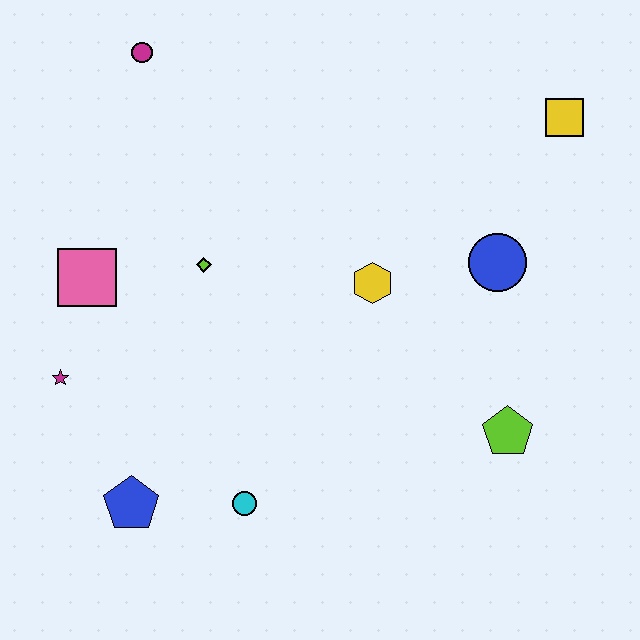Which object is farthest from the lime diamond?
The yellow square is farthest from the lime diamond.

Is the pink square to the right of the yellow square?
No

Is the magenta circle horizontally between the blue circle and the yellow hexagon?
No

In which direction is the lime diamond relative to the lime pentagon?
The lime diamond is to the left of the lime pentagon.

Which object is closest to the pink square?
The magenta star is closest to the pink square.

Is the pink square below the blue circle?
Yes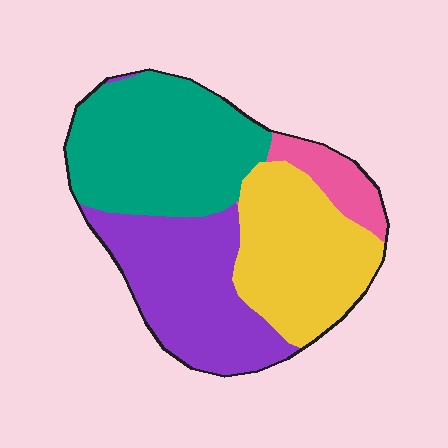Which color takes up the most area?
Teal, at roughly 35%.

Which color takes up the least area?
Pink, at roughly 10%.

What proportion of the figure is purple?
Purple covers around 30% of the figure.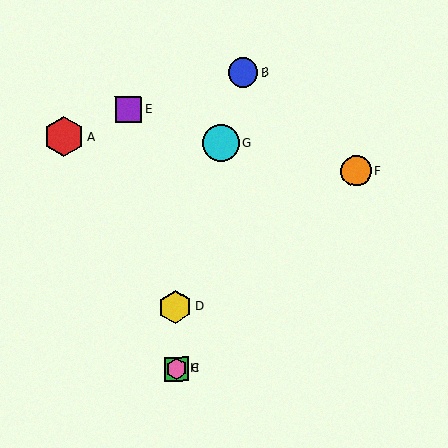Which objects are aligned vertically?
Objects C, D, H are aligned vertically.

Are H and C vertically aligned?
Yes, both are at x≈176.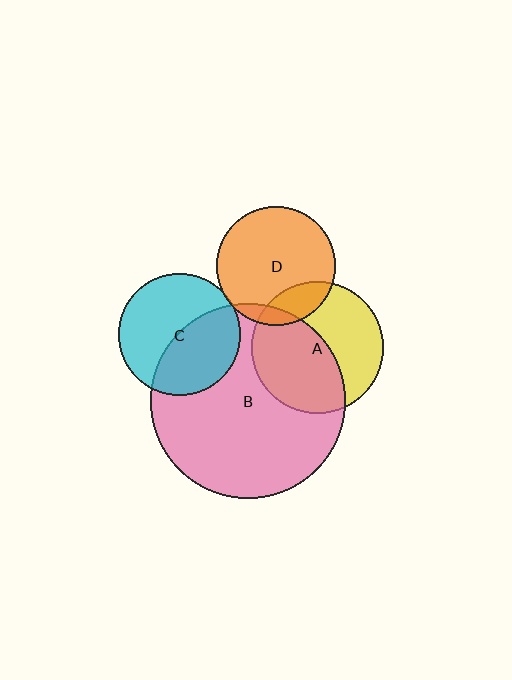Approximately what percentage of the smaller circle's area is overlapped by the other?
Approximately 20%.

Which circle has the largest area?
Circle B (pink).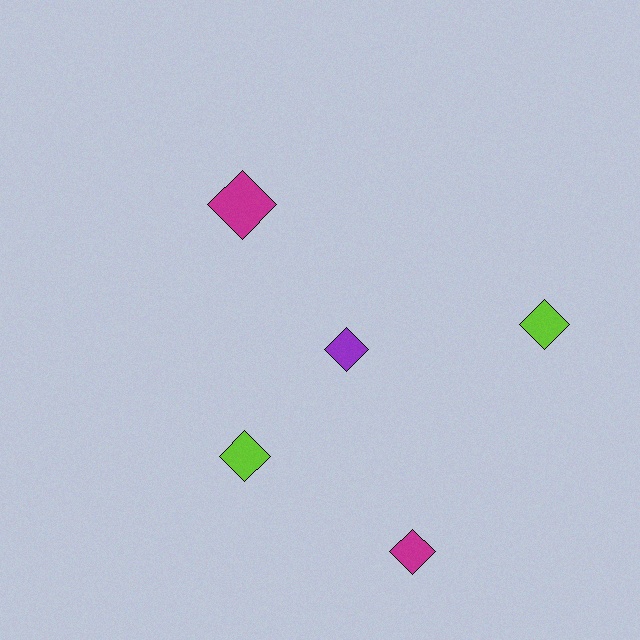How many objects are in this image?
There are 5 objects.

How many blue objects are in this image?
There are no blue objects.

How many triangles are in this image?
There are no triangles.